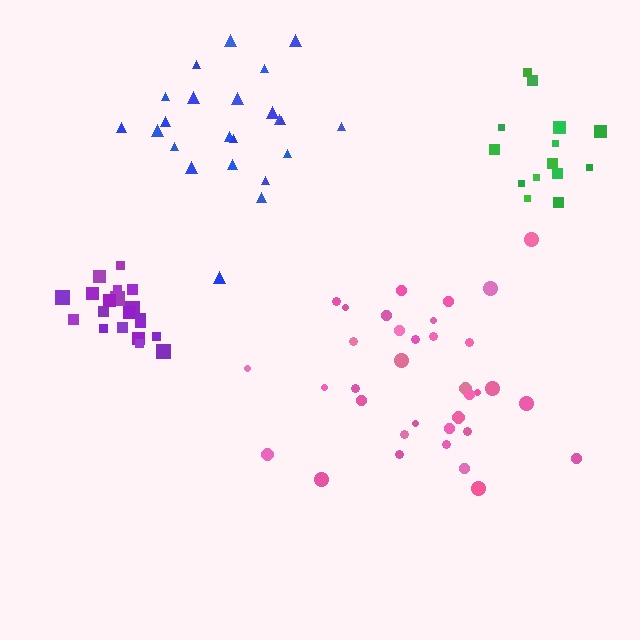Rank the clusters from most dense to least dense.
purple, green, pink, blue.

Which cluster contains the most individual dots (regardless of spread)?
Pink (35).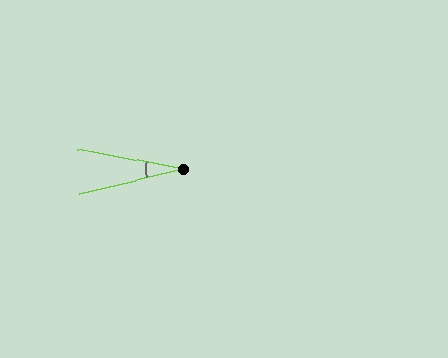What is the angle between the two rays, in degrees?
Approximately 24 degrees.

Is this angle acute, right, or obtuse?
It is acute.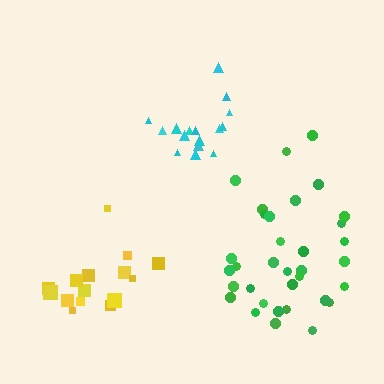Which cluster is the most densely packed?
Cyan.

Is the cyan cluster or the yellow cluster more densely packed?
Cyan.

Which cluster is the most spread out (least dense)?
Yellow.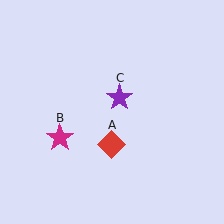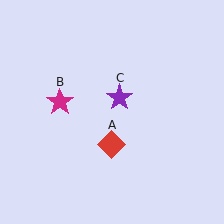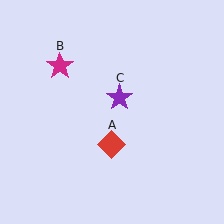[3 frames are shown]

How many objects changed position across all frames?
1 object changed position: magenta star (object B).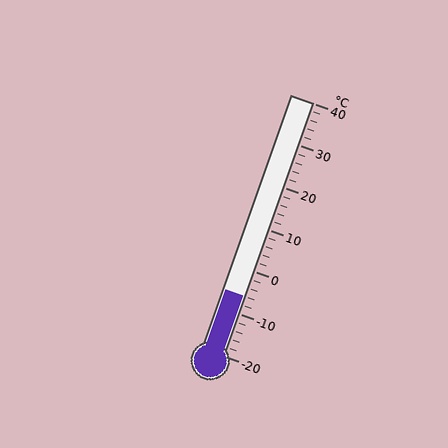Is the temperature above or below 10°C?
The temperature is below 10°C.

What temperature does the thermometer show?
The thermometer shows approximately -6°C.